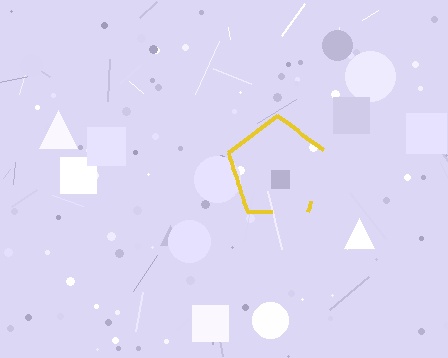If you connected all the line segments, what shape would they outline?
They would outline a pentagon.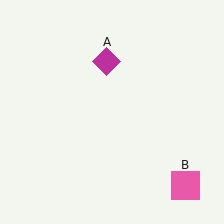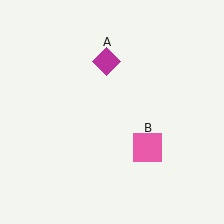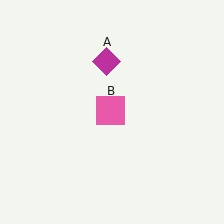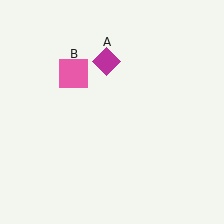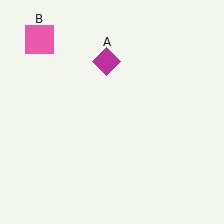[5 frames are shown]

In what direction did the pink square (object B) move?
The pink square (object B) moved up and to the left.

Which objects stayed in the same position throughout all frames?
Magenta diamond (object A) remained stationary.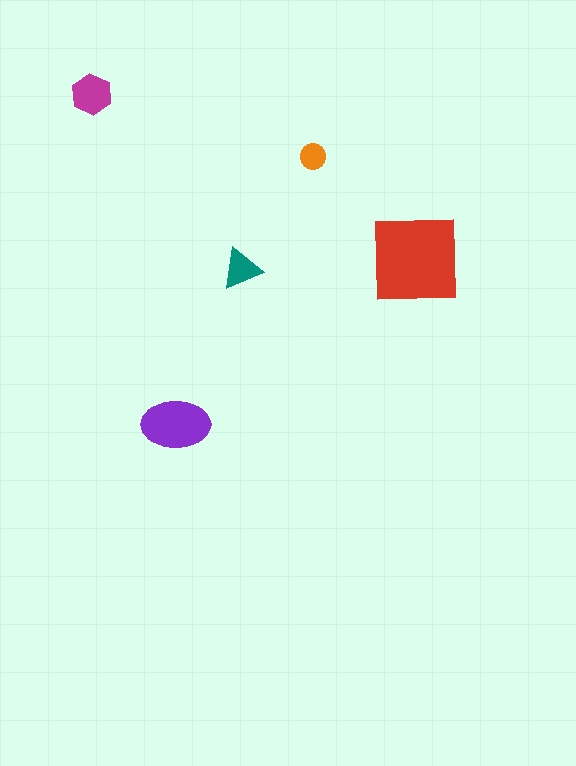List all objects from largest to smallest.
The red square, the purple ellipse, the magenta hexagon, the teal triangle, the orange circle.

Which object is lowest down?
The purple ellipse is bottommost.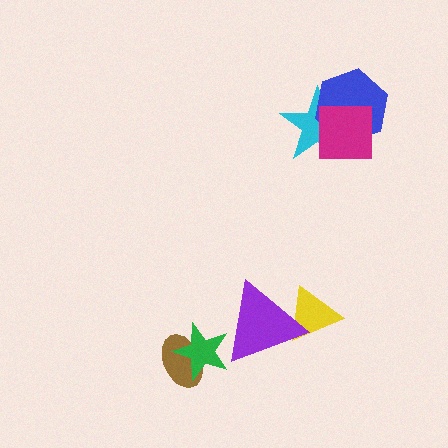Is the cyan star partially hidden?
Yes, it is partially covered by another shape.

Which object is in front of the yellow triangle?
The purple triangle is in front of the yellow triangle.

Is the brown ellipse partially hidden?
Yes, it is partially covered by another shape.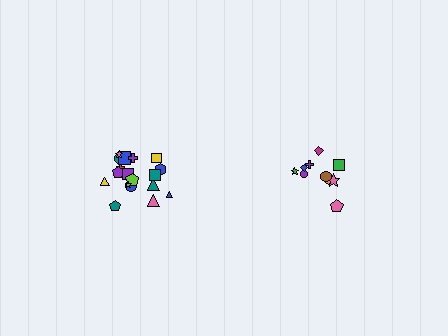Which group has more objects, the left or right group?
The left group.